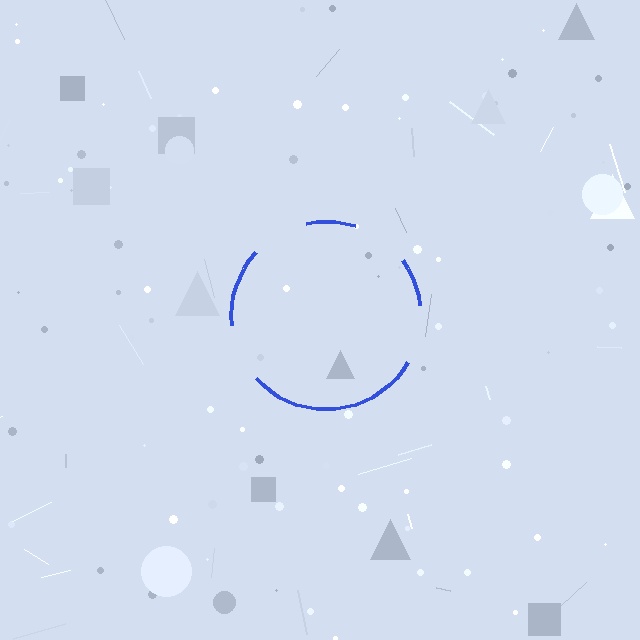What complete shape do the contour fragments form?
The contour fragments form a circle.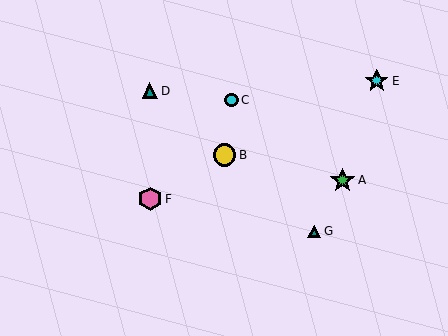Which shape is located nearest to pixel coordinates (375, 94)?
The cyan star (labeled E) at (377, 81) is nearest to that location.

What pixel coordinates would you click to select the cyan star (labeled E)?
Click at (377, 81) to select the cyan star E.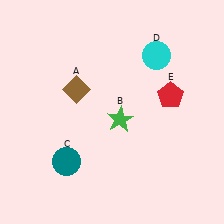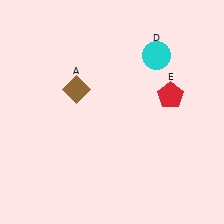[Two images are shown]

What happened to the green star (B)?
The green star (B) was removed in Image 2. It was in the bottom-right area of Image 1.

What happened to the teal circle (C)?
The teal circle (C) was removed in Image 2. It was in the bottom-left area of Image 1.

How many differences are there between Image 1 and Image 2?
There are 2 differences between the two images.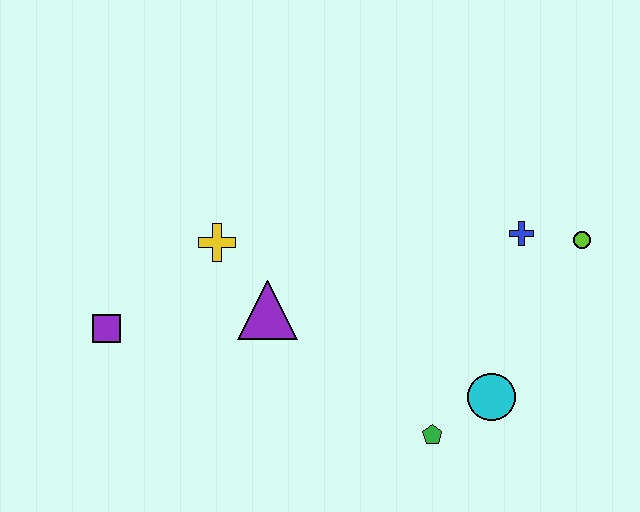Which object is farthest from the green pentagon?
The purple square is farthest from the green pentagon.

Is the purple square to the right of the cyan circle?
No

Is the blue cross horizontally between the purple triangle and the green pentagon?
No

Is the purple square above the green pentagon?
Yes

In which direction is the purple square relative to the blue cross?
The purple square is to the left of the blue cross.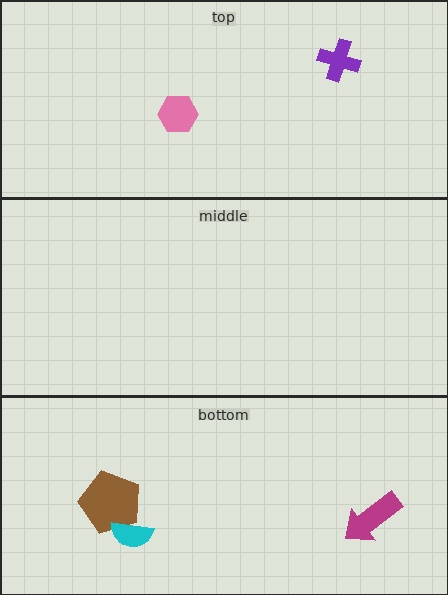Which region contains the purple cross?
The top region.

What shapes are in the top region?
The pink hexagon, the purple cross.